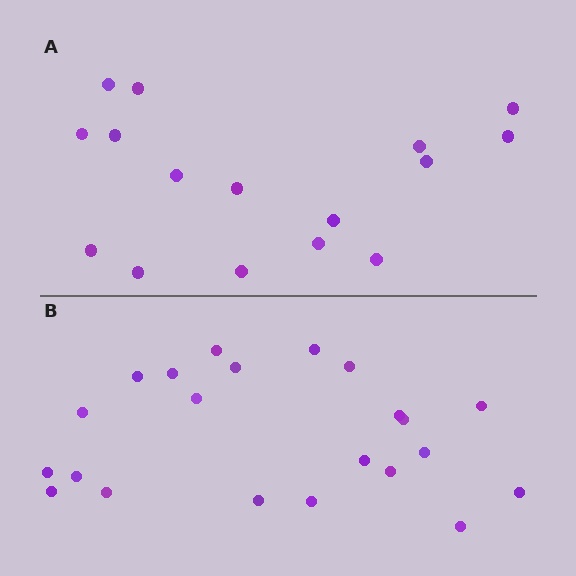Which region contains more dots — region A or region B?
Region B (the bottom region) has more dots.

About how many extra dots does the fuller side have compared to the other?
Region B has about 6 more dots than region A.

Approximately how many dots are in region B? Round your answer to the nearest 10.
About 20 dots. (The exact count is 22, which rounds to 20.)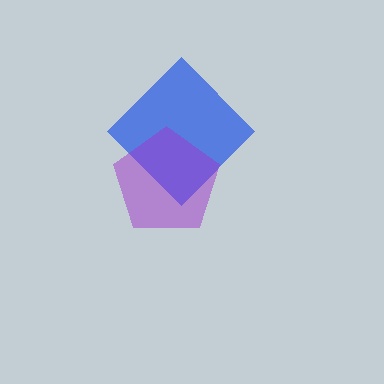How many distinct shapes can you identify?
There are 2 distinct shapes: a blue diamond, a purple pentagon.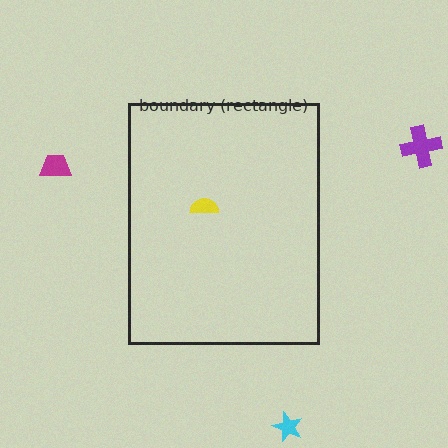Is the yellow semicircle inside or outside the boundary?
Inside.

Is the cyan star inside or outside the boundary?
Outside.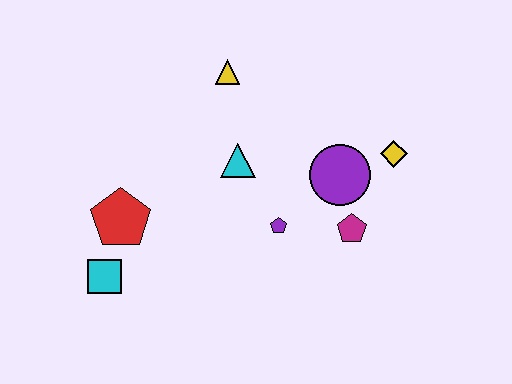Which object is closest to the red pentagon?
The cyan square is closest to the red pentagon.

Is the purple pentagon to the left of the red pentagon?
No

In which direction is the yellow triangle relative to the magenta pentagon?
The yellow triangle is above the magenta pentagon.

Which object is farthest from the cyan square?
The yellow diamond is farthest from the cyan square.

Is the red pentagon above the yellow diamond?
No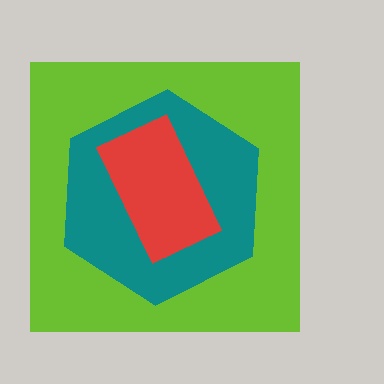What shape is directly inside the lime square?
The teal hexagon.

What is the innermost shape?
The red rectangle.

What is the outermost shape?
The lime square.